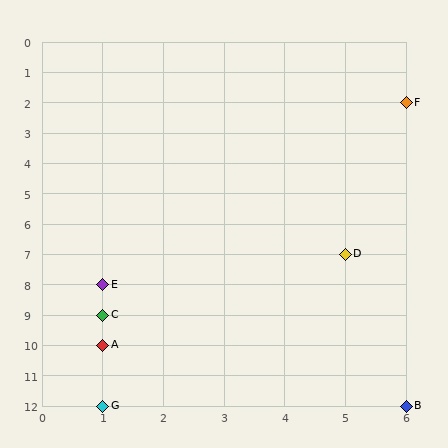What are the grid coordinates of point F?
Point F is at grid coordinates (6, 2).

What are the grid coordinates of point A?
Point A is at grid coordinates (1, 10).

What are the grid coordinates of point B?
Point B is at grid coordinates (6, 12).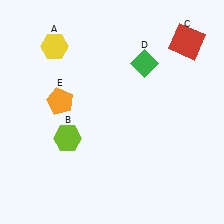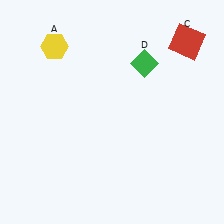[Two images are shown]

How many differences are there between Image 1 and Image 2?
There are 2 differences between the two images.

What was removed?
The orange pentagon (E), the lime hexagon (B) were removed in Image 2.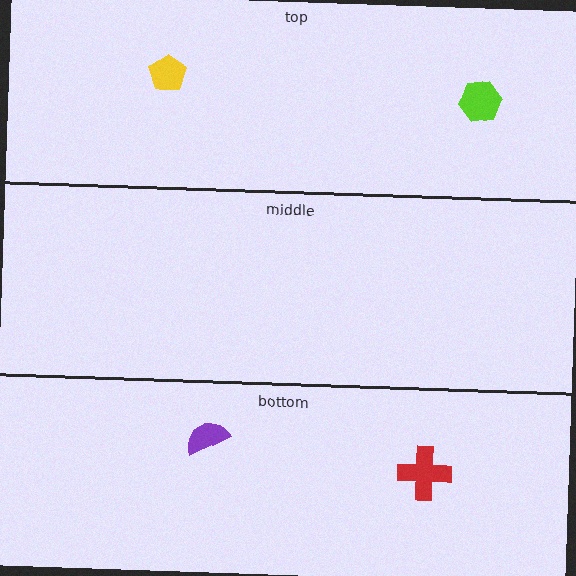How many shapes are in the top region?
2.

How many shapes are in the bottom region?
2.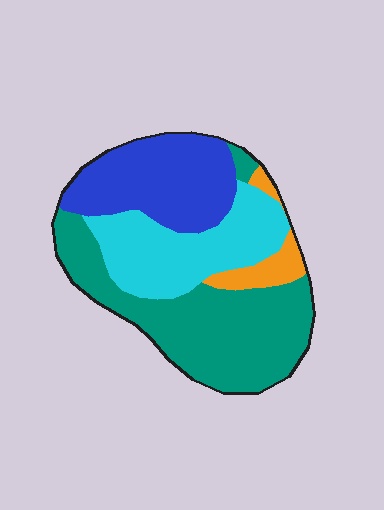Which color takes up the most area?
Teal, at roughly 40%.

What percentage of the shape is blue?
Blue takes up about one quarter (1/4) of the shape.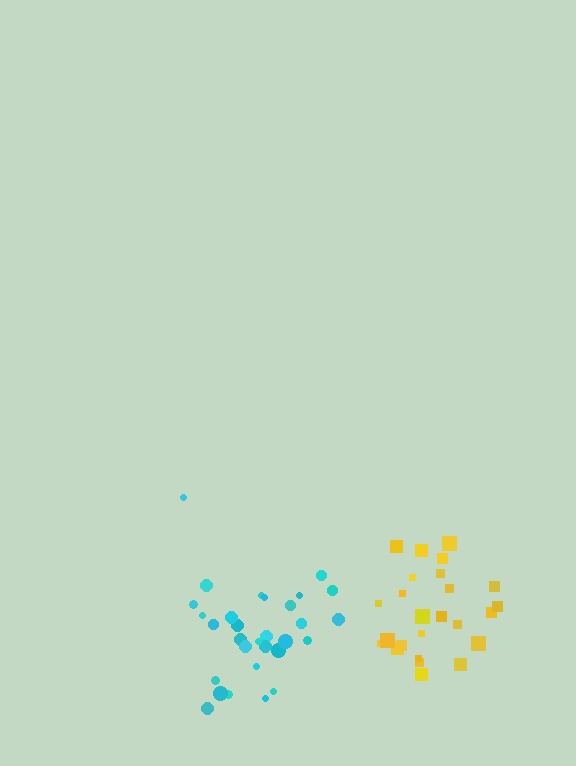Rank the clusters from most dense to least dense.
yellow, cyan.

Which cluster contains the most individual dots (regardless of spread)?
Cyan (30).